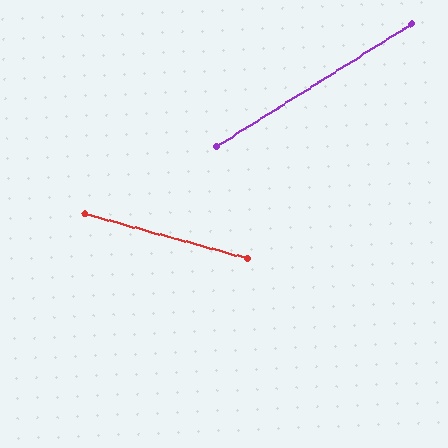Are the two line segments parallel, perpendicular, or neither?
Neither parallel nor perpendicular — they differ by about 48°.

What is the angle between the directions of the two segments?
Approximately 48 degrees.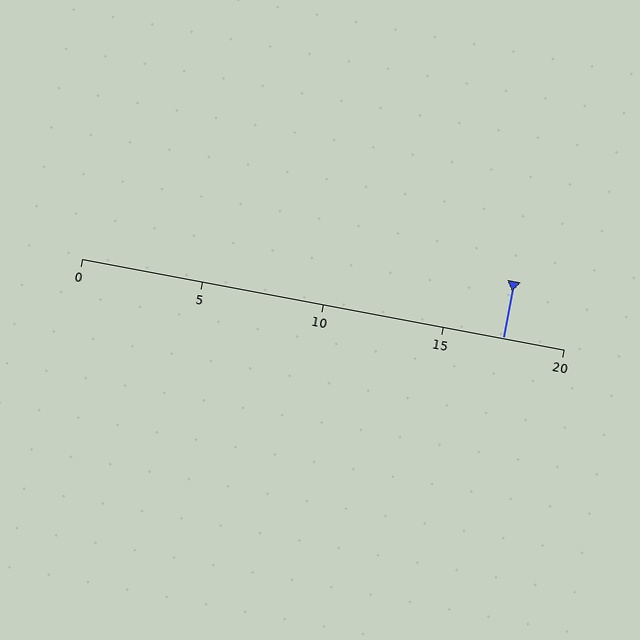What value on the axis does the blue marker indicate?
The marker indicates approximately 17.5.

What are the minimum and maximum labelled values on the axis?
The axis runs from 0 to 20.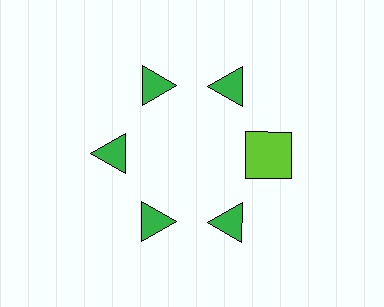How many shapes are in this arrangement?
There are 6 shapes arranged in a ring pattern.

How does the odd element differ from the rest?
It differs in both color (lime instead of green) and shape (square instead of triangle).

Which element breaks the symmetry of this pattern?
The lime square at roughly the 3 o'clock position breaks the symmetry. All other shapes are green triangles.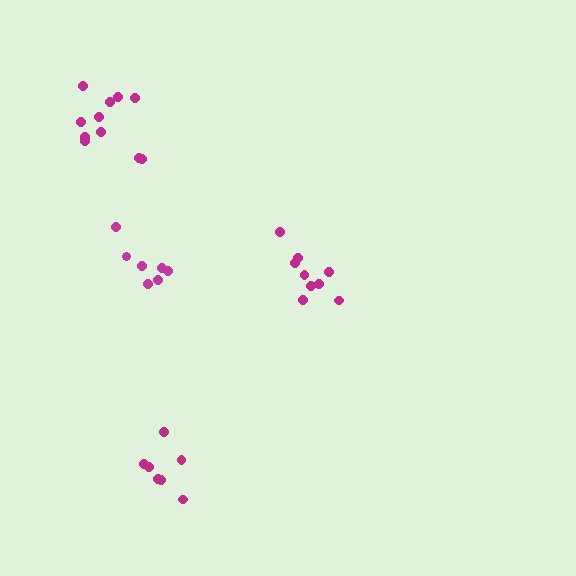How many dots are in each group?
Group 1: 7 dots, Group 2: 11 dots, Group 3: 7 dots, Group 4: 9 dots (34 total).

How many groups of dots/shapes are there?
There are 4 groups.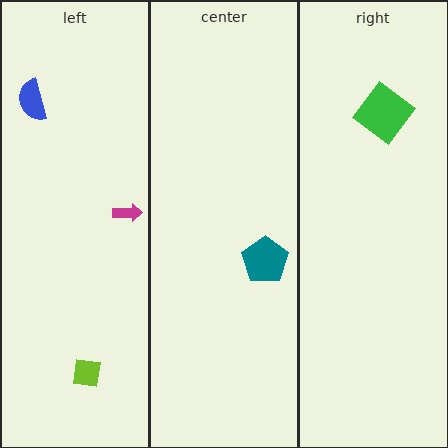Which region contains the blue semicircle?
The left region.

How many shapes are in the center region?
1.